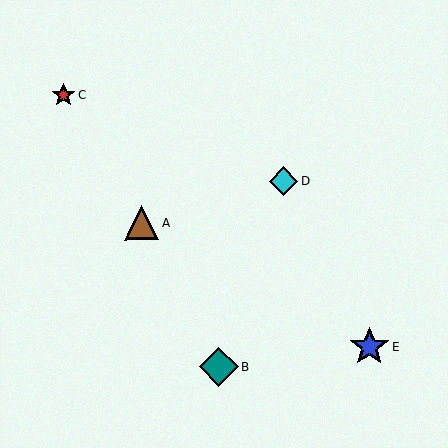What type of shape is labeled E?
Shape E is a blue star.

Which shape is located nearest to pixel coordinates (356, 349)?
The blue star (labeled E) at (369, 347) is nearest to that location.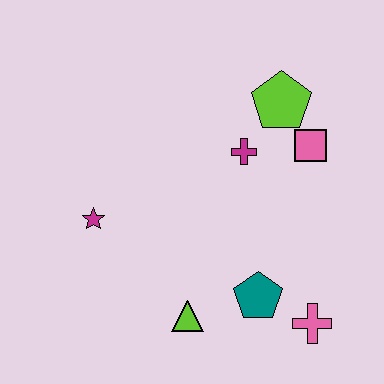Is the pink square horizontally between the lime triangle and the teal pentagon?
No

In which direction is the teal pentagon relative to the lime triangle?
The teal pentagon is to the right of the lime triangle.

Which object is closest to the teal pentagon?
The pink cross is closest to the teal pentagon.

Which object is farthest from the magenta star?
The pink cross is farthest from the magenta star.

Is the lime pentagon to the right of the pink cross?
No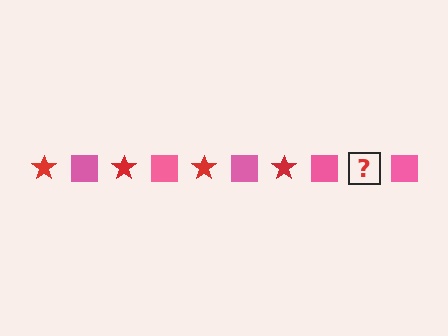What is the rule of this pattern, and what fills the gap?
The rule is that the pattern alternates between red star and pink square. The gap should be filled with a red star.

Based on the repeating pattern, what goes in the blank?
The blank should be a red star.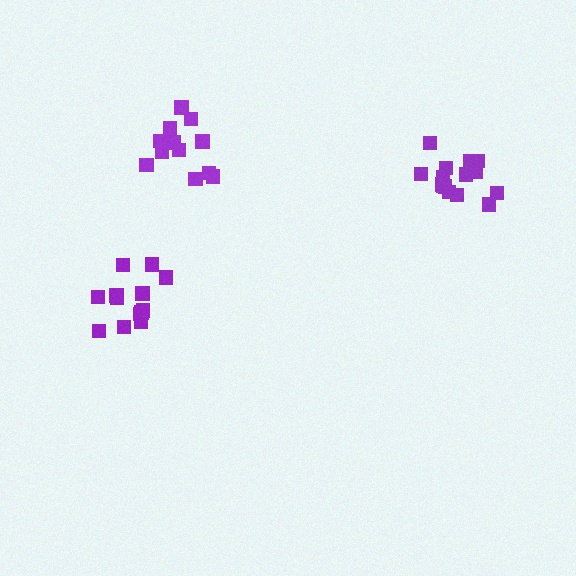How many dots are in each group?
Group 1: 13 dots, Group 2: 15 dots, Group 3: 12 dots (40 total).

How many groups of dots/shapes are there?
There are 3 groups.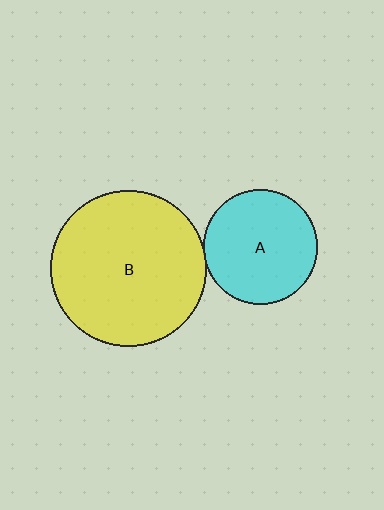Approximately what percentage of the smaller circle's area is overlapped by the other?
Approximately 5%.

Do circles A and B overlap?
Yes.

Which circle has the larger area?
Circle B (yellow).